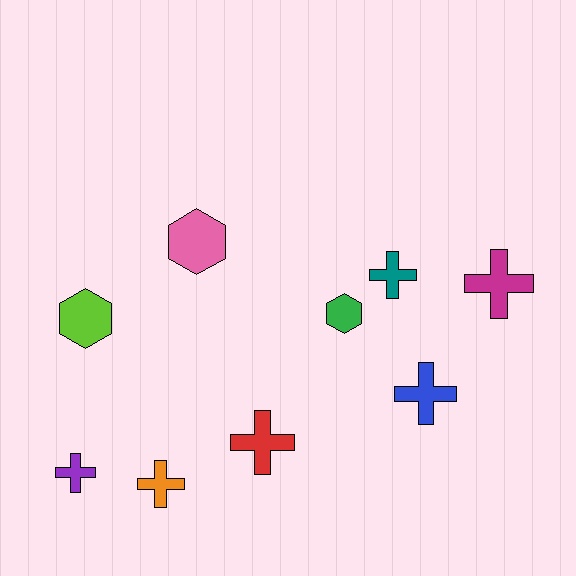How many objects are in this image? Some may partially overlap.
There are 9 objects.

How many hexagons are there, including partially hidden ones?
There are 3 hexagons.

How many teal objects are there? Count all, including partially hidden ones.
There is 1 teal object.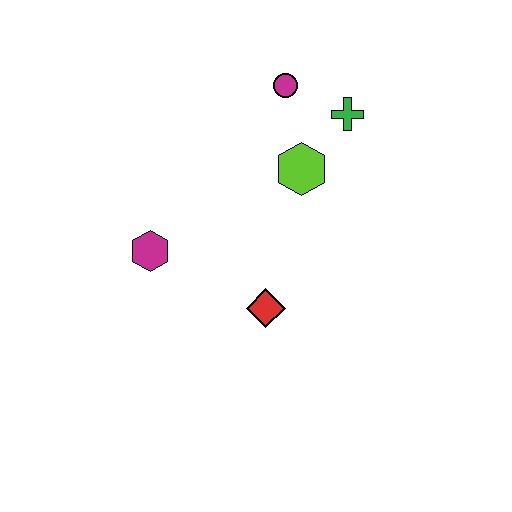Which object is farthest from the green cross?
The magenta hexagon is farthest from the green cross.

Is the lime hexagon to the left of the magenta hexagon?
No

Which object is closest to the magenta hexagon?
The red diamond is closest to the magenta hexagon.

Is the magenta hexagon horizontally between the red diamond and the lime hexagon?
No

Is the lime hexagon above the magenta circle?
No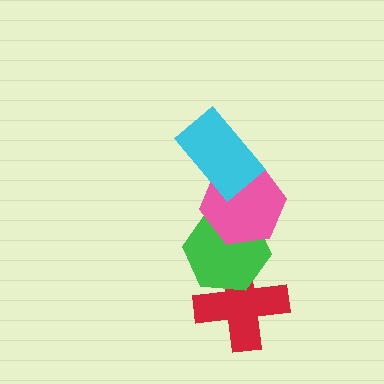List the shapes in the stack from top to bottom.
From top to bottom: the cyan rectangle, the pink hexagon, the green hexagon, the red cross.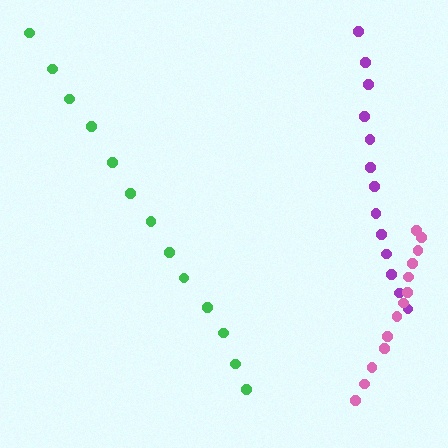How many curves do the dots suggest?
There are 3 distinct paths.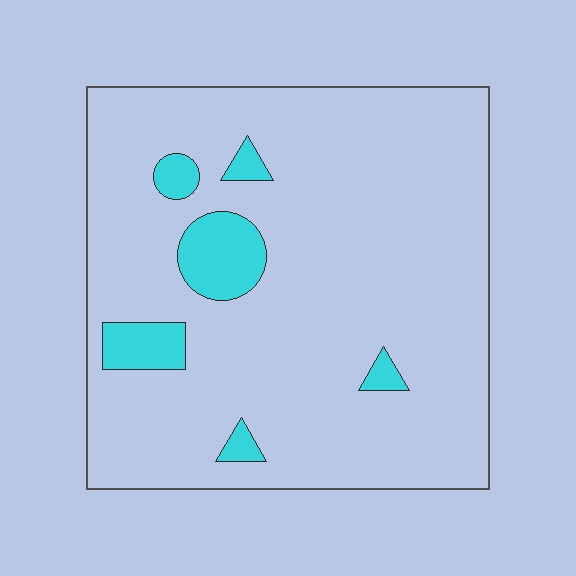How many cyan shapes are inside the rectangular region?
6.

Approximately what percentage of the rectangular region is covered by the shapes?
Approximately 10%.